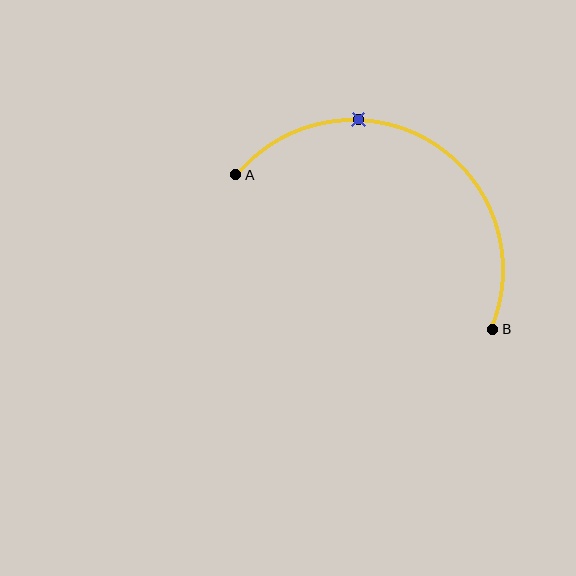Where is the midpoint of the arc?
The arc midpoint is the point on the curve farthest from the straight line joining A and B. It sits above that line.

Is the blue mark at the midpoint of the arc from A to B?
No. The blue mark lies on the arc but is closer to endpoint A. The arc midpoint would be at the point on the curve equidistant along the arc from both A and B.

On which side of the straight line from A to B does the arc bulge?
The arc bulges above the straight line connecting A and B.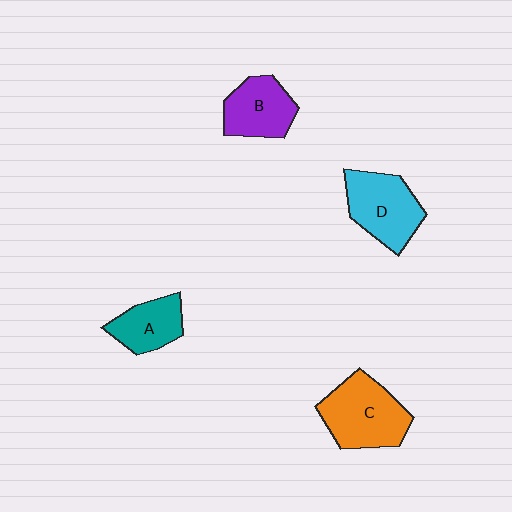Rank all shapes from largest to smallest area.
From largest to smallest: C (orange), D (cyan), B (purple), A (teal).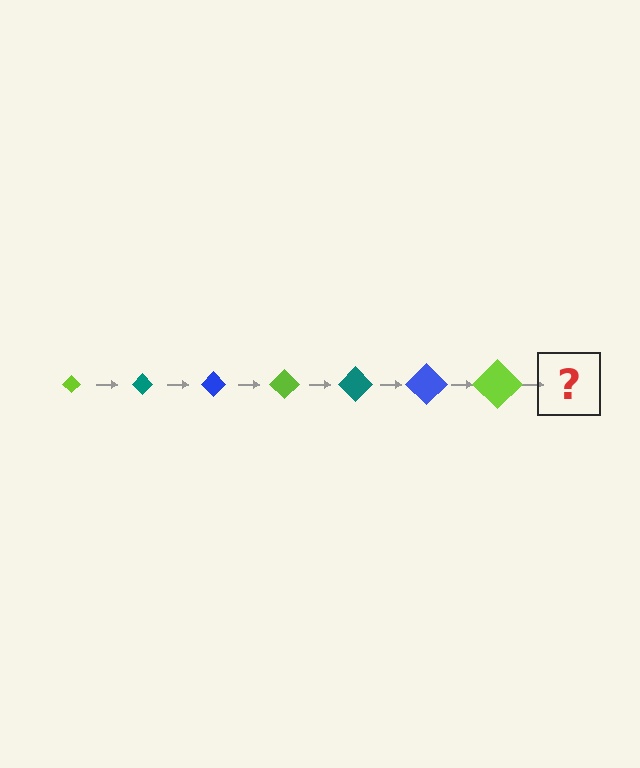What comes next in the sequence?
The next element should be a teal diamond, larger than the previous one.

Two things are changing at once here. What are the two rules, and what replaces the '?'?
The two rules are that the diamond grows larger each step and the color cycles through lime, teal, and blue. The '?' should be a teal diamond, larger than the previous one.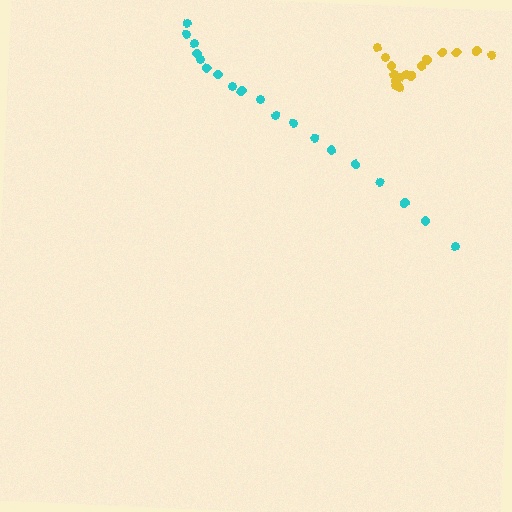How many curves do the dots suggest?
There are 2 distinct paths.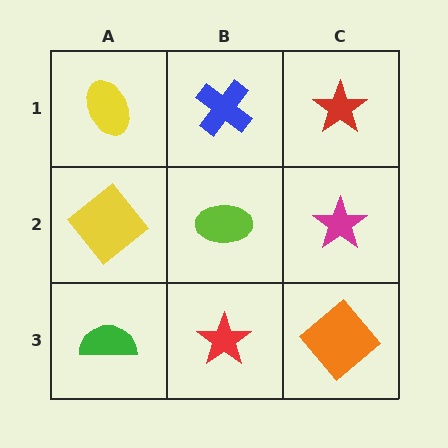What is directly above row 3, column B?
A lime ellipse.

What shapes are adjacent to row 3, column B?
A lime ellipse (row 2, column B), a green semicircle (row 3, column A), an orange diamond (row 3, column C).